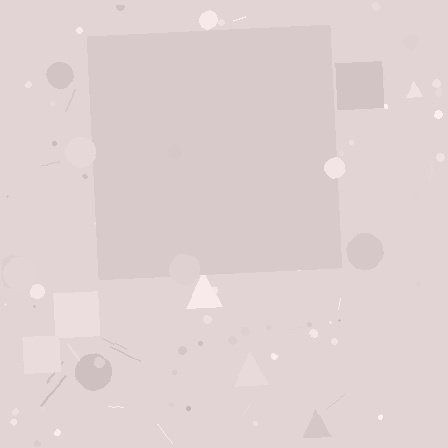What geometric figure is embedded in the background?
A square is embedded in the background.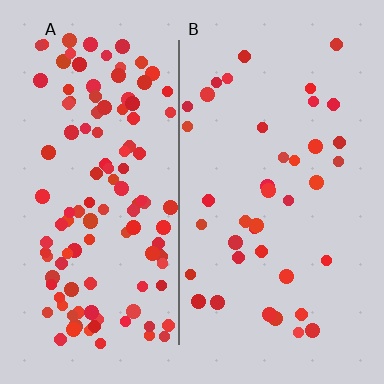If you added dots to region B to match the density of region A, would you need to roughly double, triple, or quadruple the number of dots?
Approximately triple.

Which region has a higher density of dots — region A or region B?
A (the left).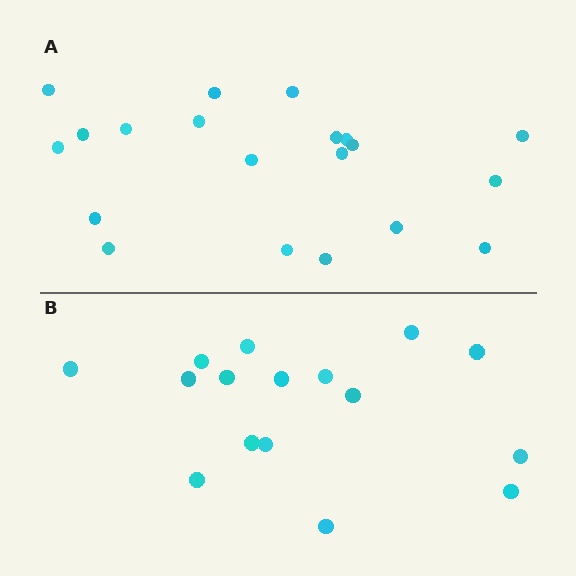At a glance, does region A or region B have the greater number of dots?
Region A (the top region) has more dots.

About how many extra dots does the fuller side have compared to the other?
Region A has about 4 more dots than region B.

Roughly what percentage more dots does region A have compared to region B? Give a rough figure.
About 25% more.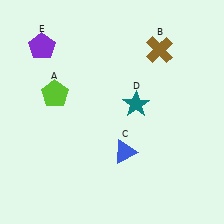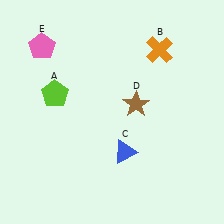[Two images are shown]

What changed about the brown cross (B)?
In Image 1, B is brown. In Image 2, it changed to orange.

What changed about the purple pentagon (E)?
In Image 1, E is purple. In Image 2, it changed to pink.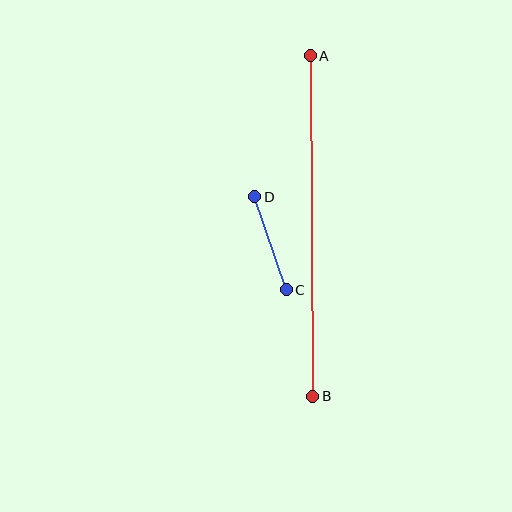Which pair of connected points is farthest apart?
Points A and B are farthest apart.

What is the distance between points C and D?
The distance is approximately 98 pixels.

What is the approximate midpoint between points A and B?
The midpoint is at approximately (312, 226) pixels.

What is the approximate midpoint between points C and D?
The midpoint is at approximately (270, 243) pixels.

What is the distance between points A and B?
The distance is approximately 341 pixels.